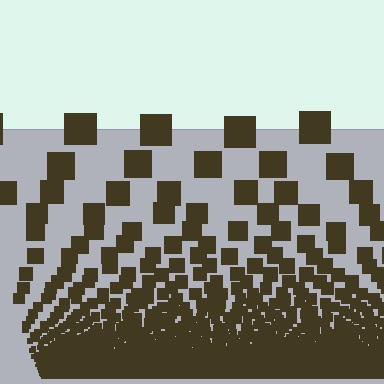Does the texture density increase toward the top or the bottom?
Density increases toward the bottom.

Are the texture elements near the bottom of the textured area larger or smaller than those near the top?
Smaller. The gradient is inverted — elements near the bottom are smaller and denser.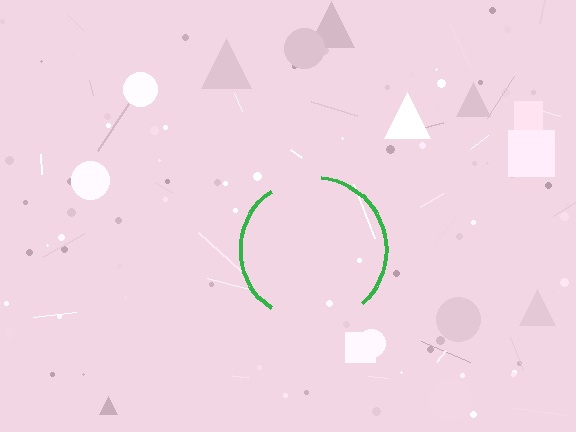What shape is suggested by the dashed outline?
The dashed outline suggests a circle.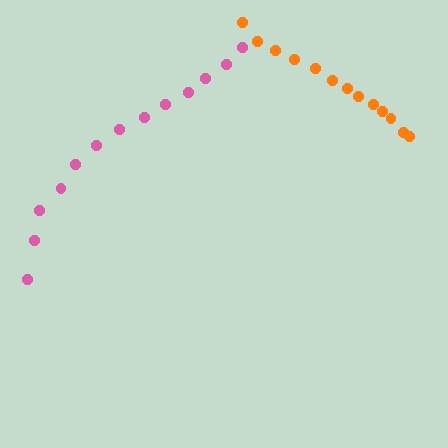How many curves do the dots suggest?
There are 2 distinct paths.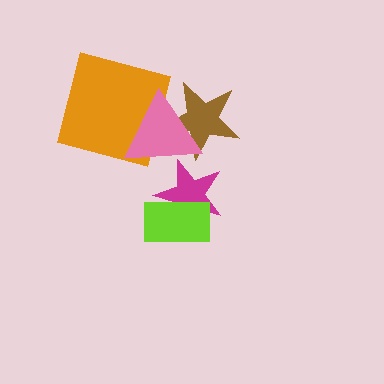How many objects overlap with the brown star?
1 object overlaps with the brown star.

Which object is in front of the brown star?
The pink triangle is in front of the brown star.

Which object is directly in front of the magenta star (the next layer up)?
The pink triangle is directly in front of the magenta star.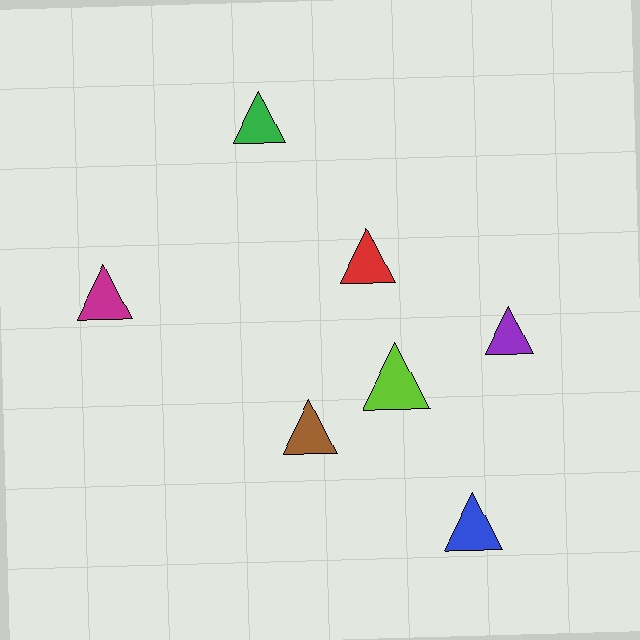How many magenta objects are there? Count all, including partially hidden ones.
There is 1 magenta object.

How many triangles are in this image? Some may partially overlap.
There are 7 triangles.